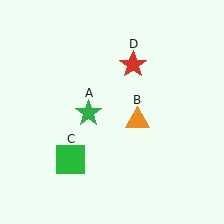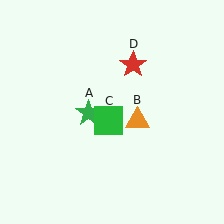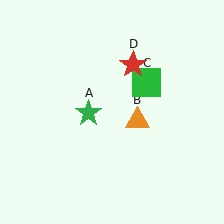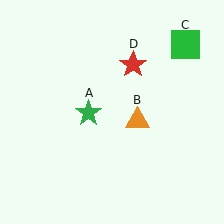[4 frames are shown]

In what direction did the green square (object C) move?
The green square (object C) moved up and to the right.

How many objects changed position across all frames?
1 object changed position: green square (object C).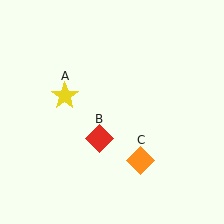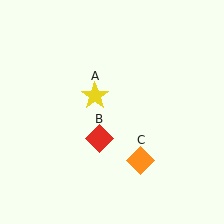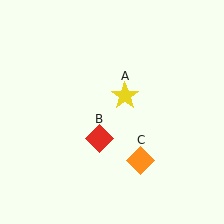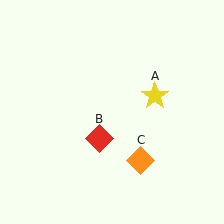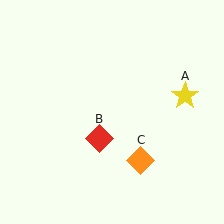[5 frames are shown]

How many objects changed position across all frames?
1 object changed position: yellow star (object A).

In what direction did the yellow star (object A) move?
The yellow star (object A) moved right.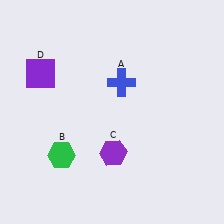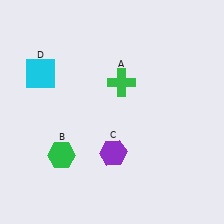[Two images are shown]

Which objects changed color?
A changed from blue to green. D changed from purple to cyan.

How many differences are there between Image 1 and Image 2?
There are 2 differences between the two images.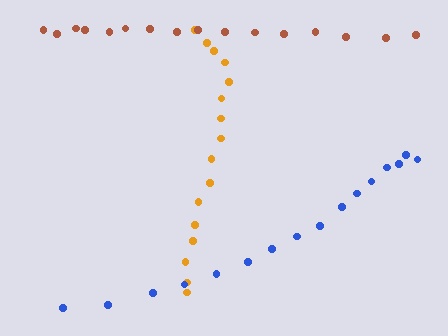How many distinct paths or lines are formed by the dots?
There are 3 distinct paths.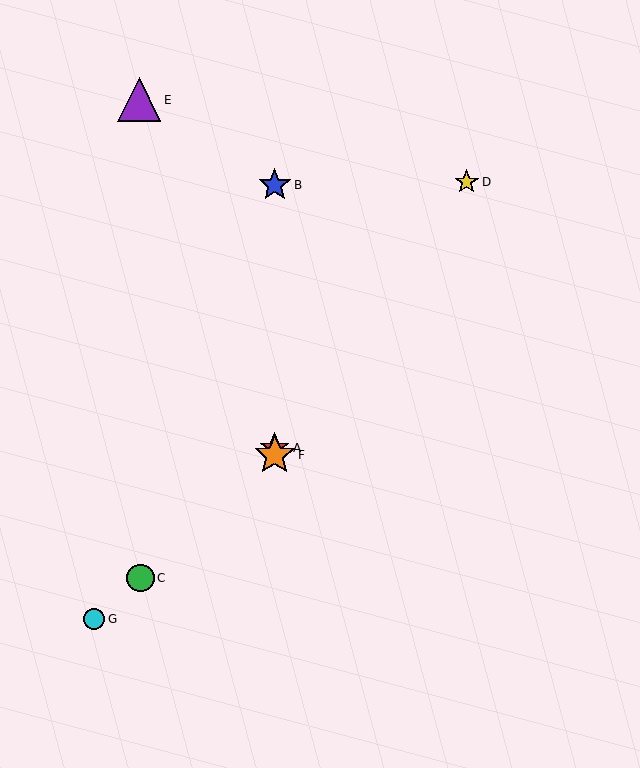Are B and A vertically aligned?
Yes, both are at x≈275.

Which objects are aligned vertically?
Objects A, B, F are aligned vertically.